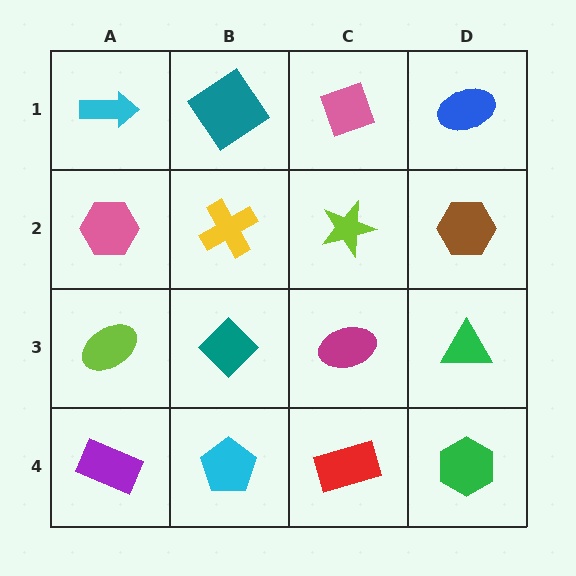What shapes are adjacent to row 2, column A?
A cyan arrow (row 1, column A), a lime ellipse (row 3, column A), a yellow cross (row 2, column B).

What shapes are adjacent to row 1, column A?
A pink hexagon (row 2, column A), a teal diamond (row 1, column B).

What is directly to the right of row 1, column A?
A teal diamond.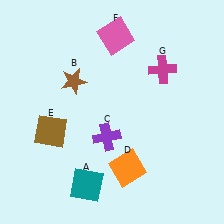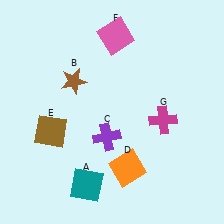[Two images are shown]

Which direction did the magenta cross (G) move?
The magenta cross (G) moved down.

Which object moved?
The magenta cross (G) moved down.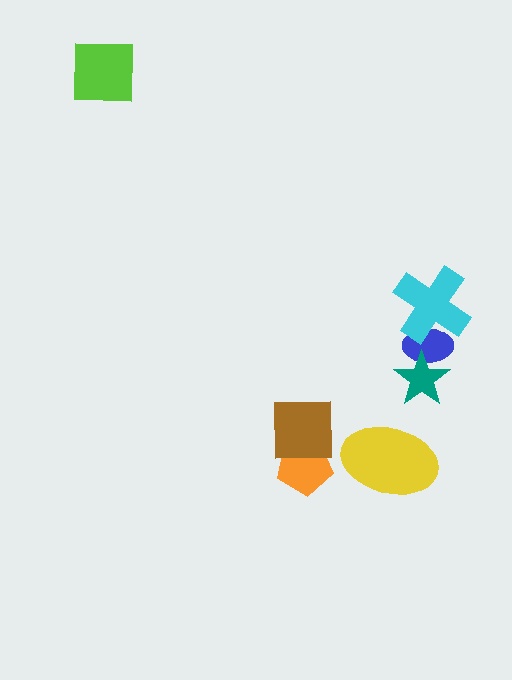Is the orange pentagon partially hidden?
Yes, it is partially covered by another shape.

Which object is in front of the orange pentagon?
The brown square is in front of the orange pentagon.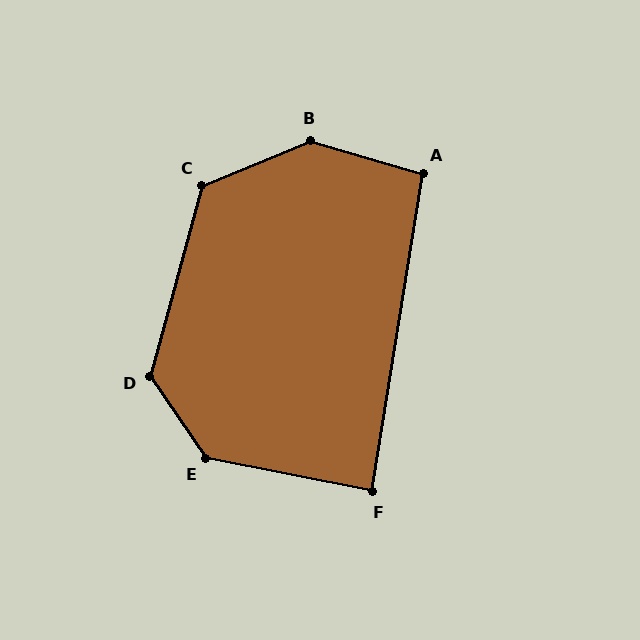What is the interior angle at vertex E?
Approximately 136 degrees (obtuse).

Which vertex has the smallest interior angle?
F, at approximately 88 degrees.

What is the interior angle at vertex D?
Approximately 130 degrees (obtuse).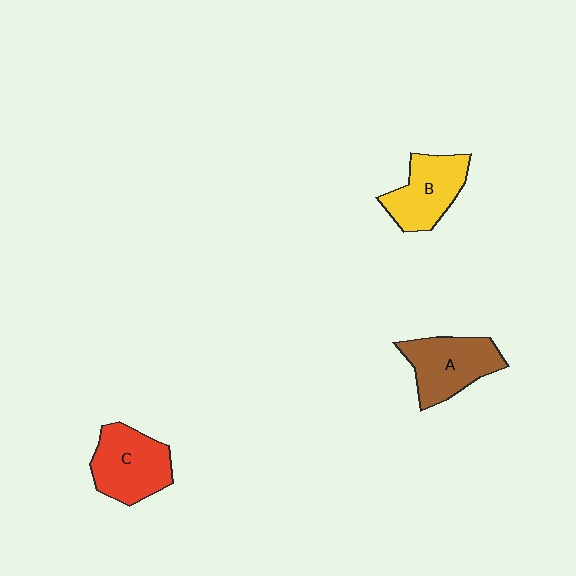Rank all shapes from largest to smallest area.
From largest to smallest: C (red), A (brown), B (yellow).